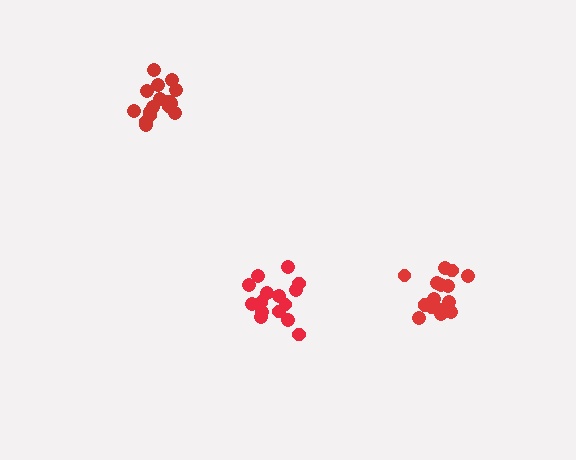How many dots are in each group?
Group 1: 18 dots, Group 2: 15 dots, Group 3: 15 dots (48 total).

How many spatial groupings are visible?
There are 3 spatial groupings.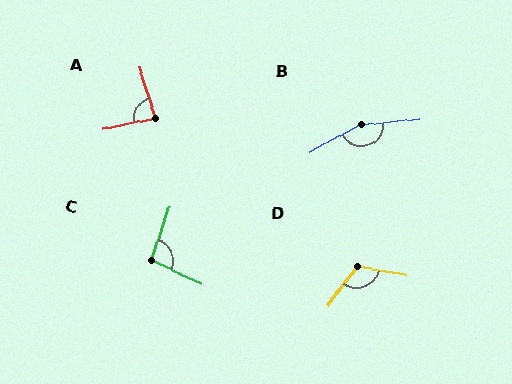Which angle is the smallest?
A, at approximately 84 degrees.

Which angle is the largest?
B, at approximately 157 degrees.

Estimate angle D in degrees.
Approximately 117 degrees.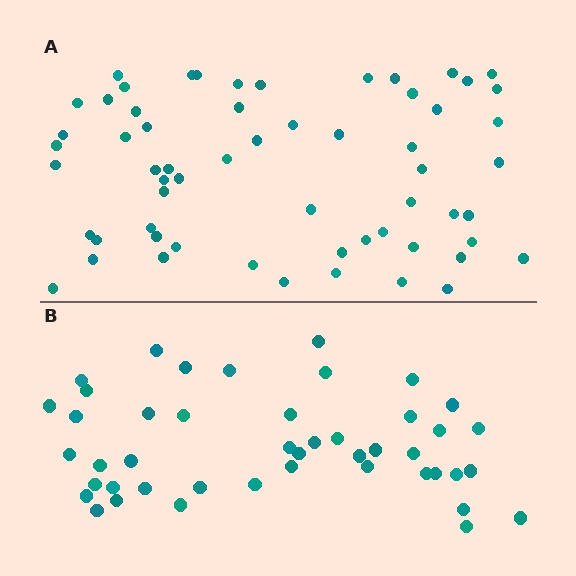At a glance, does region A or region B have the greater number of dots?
Region A (the top region) has more dots.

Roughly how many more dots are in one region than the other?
Region A has approximately 15 more dots than region B.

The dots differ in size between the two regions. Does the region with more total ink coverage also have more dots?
No. Region B has more total ink coverage because its dots are larger, but region A actually contains more individual dots. Total area can be misleading — the number of items is what matters here.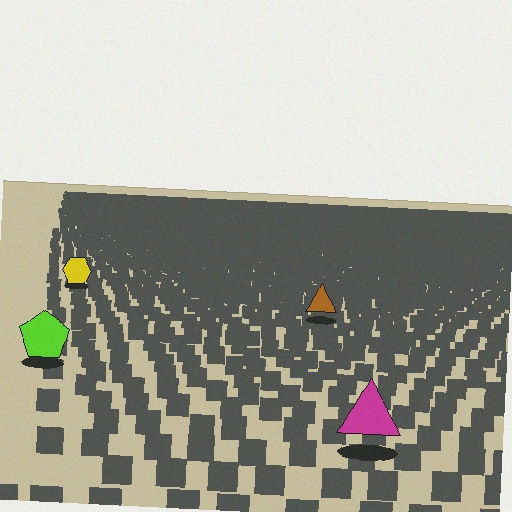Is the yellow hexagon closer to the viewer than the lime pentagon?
No. The lime pentagon is closer — you can tell from the texture gradient: the ground texture is coarser near it.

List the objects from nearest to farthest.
From nearest to farthest: the magenta triangle, the lime pentagon, the brown triangle, the yellow hexagon.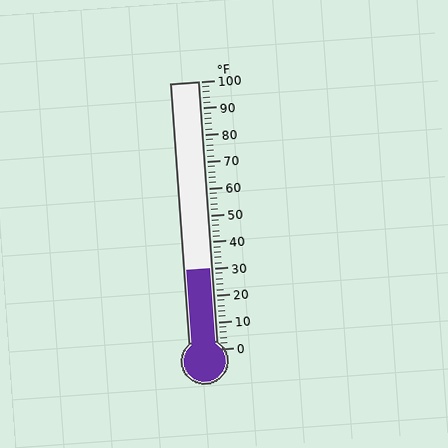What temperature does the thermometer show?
The thermometer shows approximately 30°F.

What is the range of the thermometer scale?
The thermometer scale ranges from 0°F to 100°F.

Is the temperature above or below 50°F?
The temperature is below 50°F.